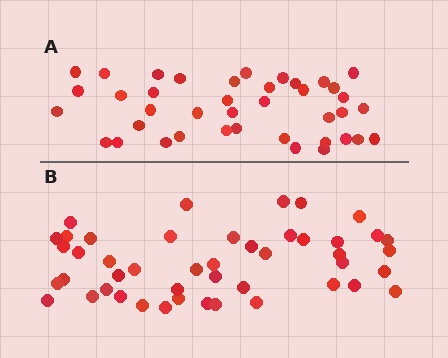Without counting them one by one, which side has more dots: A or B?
Region B (the bottom region) has more dots.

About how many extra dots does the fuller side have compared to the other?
Region B has about 6 more dots than region A.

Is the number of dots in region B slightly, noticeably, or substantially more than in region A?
Region B has only slightly more — the two regions are fairly close. The ratio is roughly 1.1 to 1.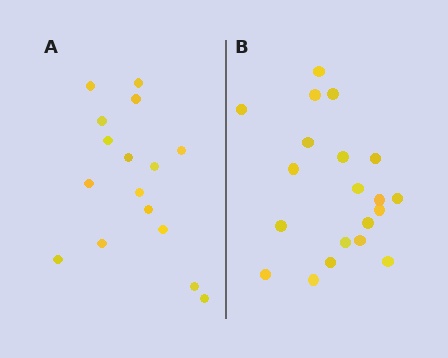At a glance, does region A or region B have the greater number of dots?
Region B (the right region) has more dots.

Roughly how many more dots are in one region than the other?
Region B has about 4 more dots than region A.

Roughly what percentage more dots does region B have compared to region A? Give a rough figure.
About 25% more.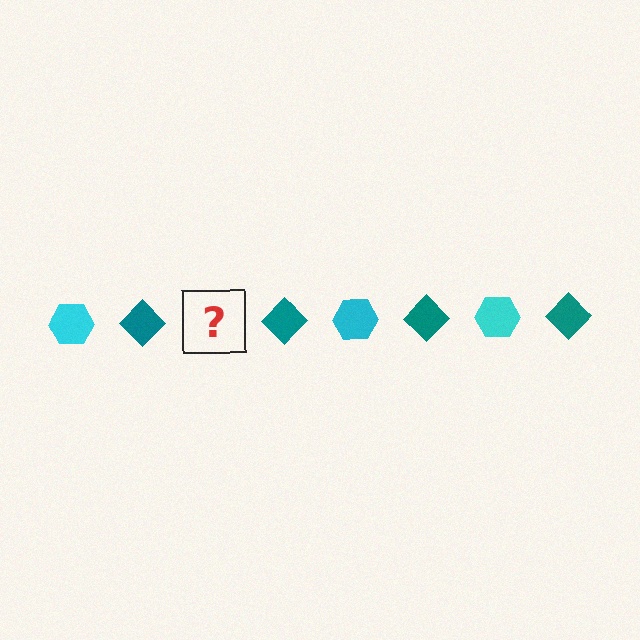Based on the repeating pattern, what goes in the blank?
The blank should be a cyan hexagon.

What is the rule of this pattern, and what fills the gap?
The rule is that the pattern alternates between cyan hexagon and teal diamond. The gap should be filled with a cyan hexagon.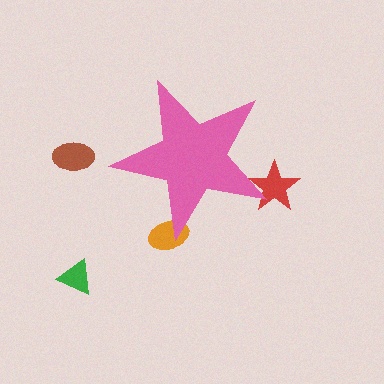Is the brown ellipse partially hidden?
No, the brown ellipse is fully visible.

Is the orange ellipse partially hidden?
Yes, the orange ellipse is partially hidden behind the pink star.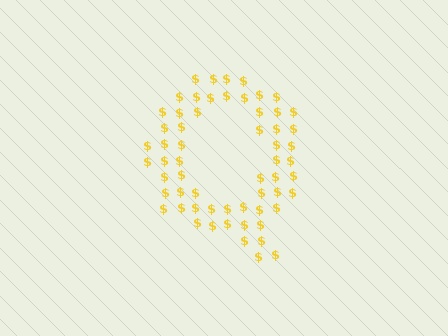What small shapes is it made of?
It is made of small dollar signs.